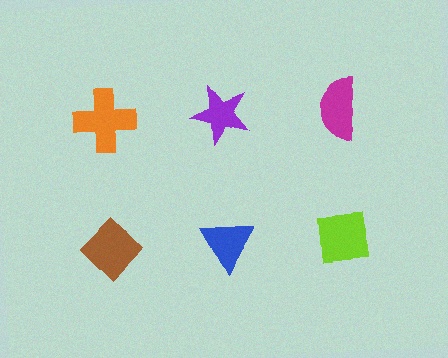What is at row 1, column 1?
An orange cross.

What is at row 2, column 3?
A lime square.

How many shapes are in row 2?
3 shapes.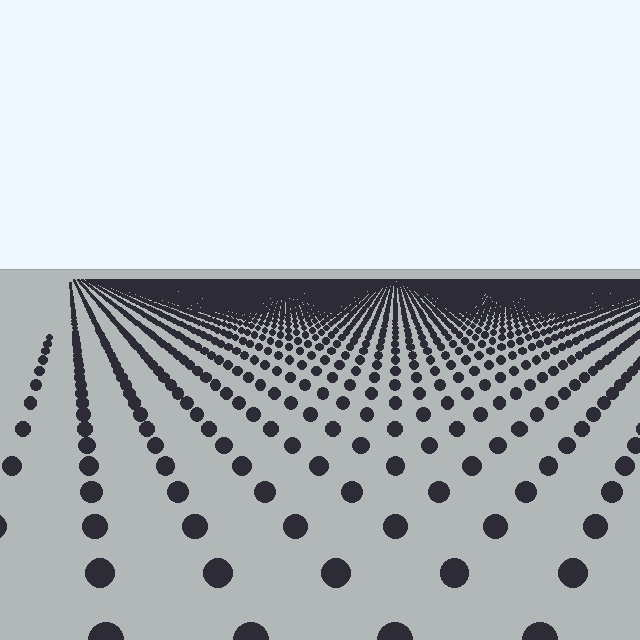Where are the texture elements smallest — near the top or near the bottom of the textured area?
Near the top.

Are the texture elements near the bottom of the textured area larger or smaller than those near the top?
Larger. Near the bottom, elements are closer to the viewer and appear at a bigger on-screen size.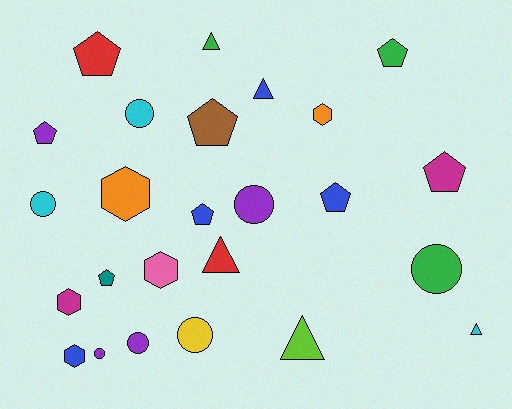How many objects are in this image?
There are 25 objects.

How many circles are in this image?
There are 7 circles.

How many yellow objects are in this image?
There is 1 yellow object.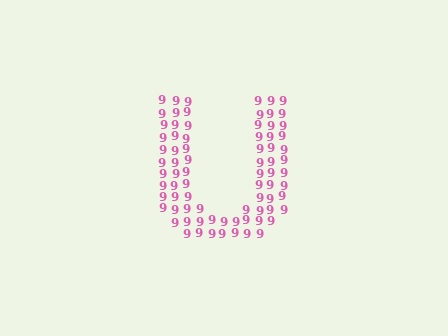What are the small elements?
The small elements are digit 9's.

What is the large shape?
The large shape is the letter U.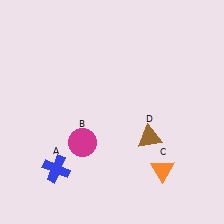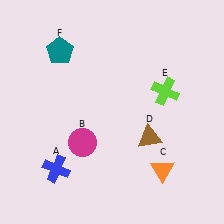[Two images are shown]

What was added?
A lime cross (E), a teal pentagon (F) were added in Image 2.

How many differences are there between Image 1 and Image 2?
There are 2 differences between the two images.